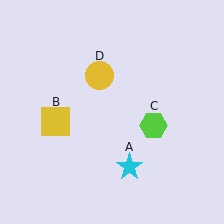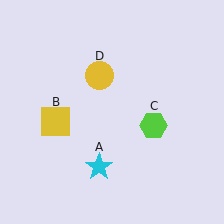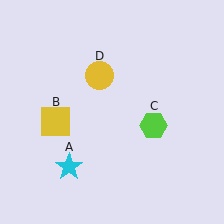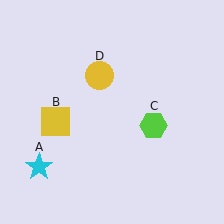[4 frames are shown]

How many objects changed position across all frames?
1 object changed position: cyan star (object A).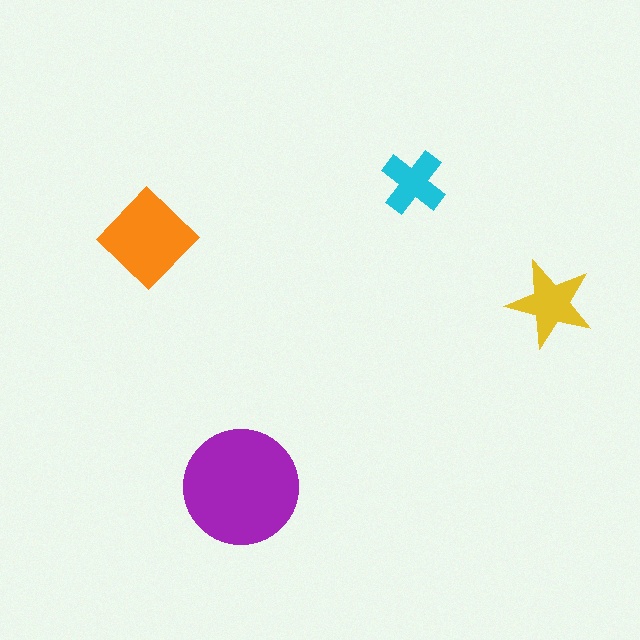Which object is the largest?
The purple circle.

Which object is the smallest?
The cyan cross.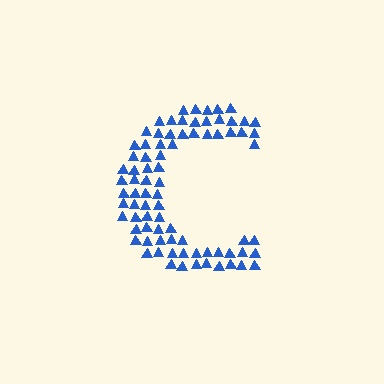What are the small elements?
The small elements are triangles.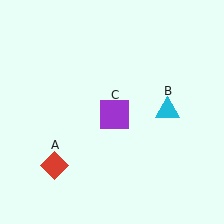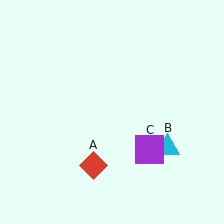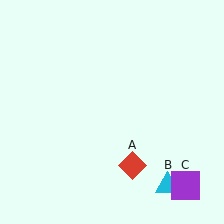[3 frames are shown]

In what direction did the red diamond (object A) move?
The red diamond (object A) moved right.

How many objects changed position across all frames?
3 objects changed position: red diamond (object A), cyan triangle (object B), purple square (object C).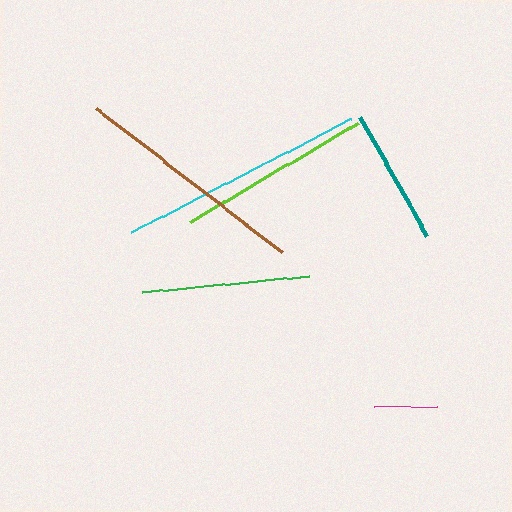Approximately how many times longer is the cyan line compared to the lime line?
The cyan line is approximately 1.3 times the length of the lime line.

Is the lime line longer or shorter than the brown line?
The brown line is longer than the lime line.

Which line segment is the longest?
The cyan line is the longest at approximately 247 pixels.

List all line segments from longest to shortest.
From longest to shortest: cyan, brown, lime, green, teal, magenta.